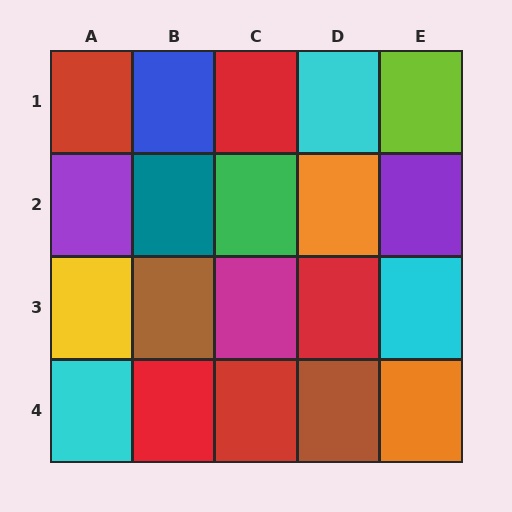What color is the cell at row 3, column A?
Yellow.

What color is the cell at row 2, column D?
Orange.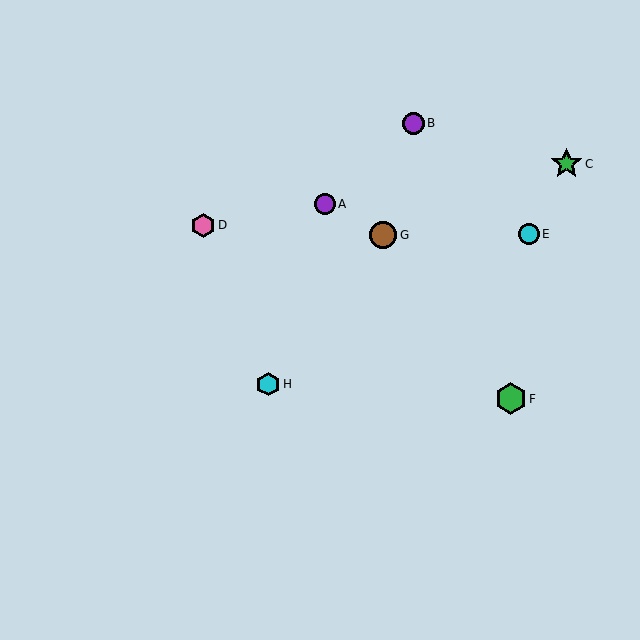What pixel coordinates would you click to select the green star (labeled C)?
Click at (566, 164) to select the green star C.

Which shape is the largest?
The green hexagon (labeled F) is the largest.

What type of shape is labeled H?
Shape H is a cyan hexagon.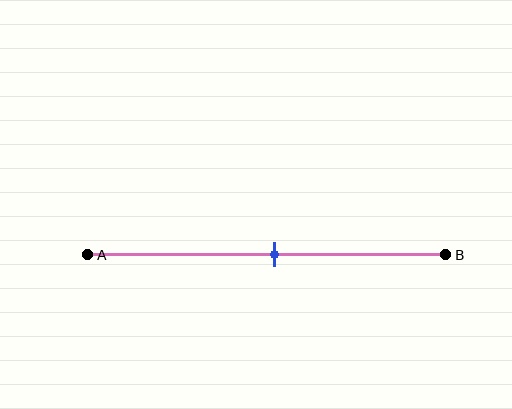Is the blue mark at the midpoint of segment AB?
Yes, the mark is approximately at the midpoint.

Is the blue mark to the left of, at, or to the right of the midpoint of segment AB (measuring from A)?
The blue mark is approximately at the midpoint of segment AB.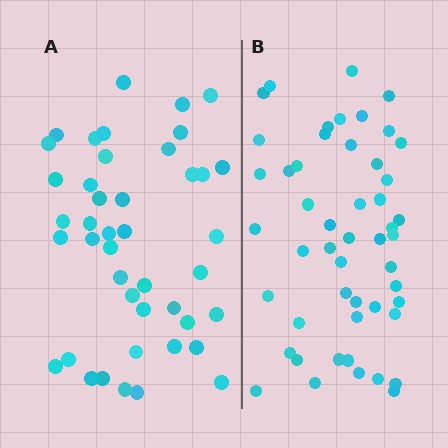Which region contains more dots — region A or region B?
Region B (the right region) has more dots.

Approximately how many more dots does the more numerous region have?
Region B has roughly 8 or so more dots than region A.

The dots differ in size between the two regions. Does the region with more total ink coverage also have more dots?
No. Region A has more total ink coverage because its dots are larger, but region B actually contains more individual dots. Total area can be misleading — the number of items is what matters here.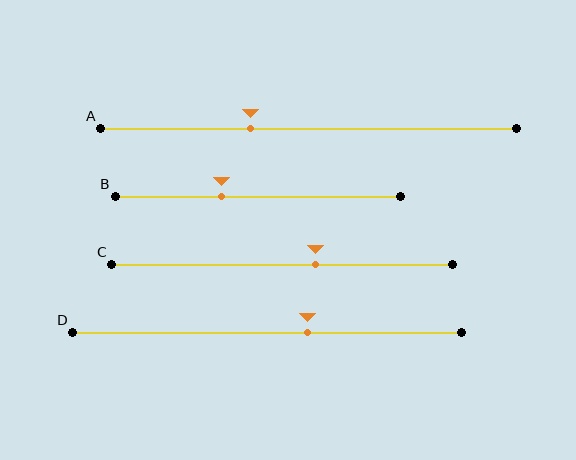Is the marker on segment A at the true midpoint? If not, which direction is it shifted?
No, the marker on segment A is shifted to the left by about 14% of the segment length.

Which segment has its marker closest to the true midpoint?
Segment C has its marker closest to the true midpoint.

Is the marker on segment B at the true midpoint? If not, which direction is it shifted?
No, the marker on segment B is shifted to the left by about 13% of the segment length.